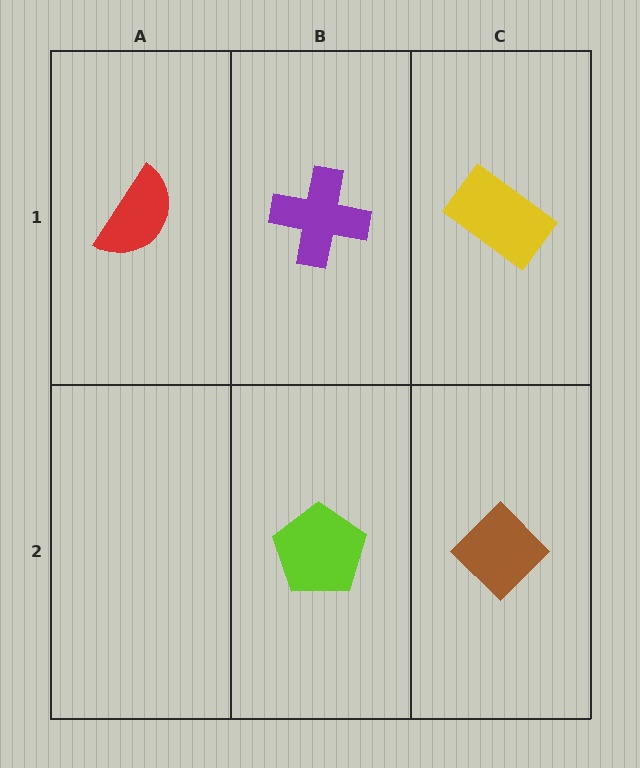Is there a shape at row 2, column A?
No, that cell is empty.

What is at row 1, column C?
A yellow rectangle.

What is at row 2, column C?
A brown diamond.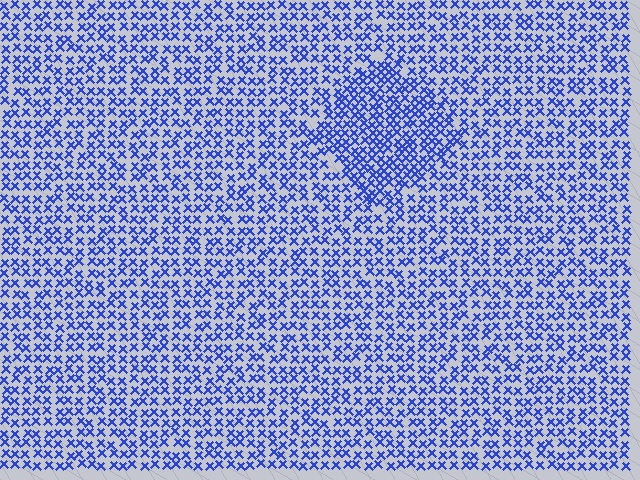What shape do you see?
I see a diamond.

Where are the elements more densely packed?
The elements are more densely packed inside the diamond boundary.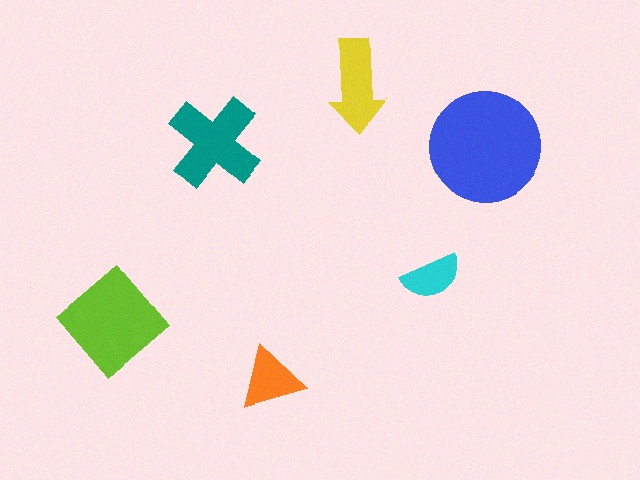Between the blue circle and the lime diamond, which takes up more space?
The blue circle.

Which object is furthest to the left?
The lime diamond is leftmost.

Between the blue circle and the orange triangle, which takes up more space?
The blue circle.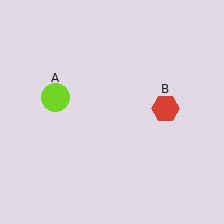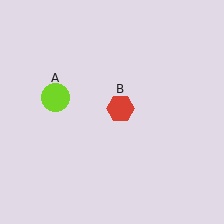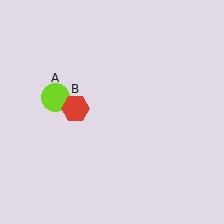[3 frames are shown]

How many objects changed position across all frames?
1 object changed position: red hexagon (object B).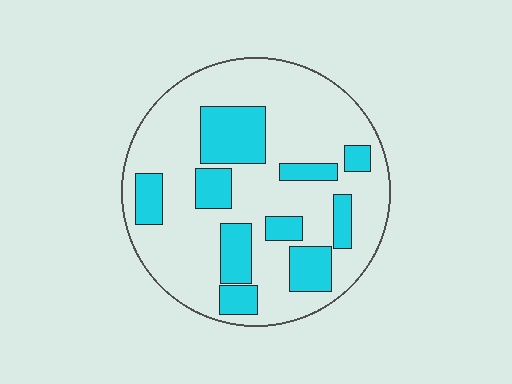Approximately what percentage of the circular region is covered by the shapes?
Approximately 25%.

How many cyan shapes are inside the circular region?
10.